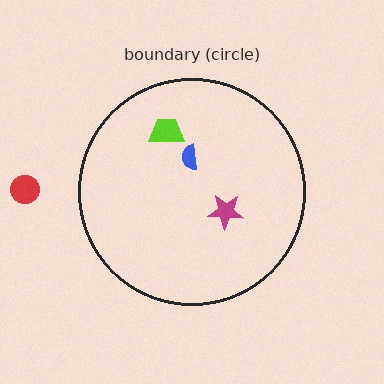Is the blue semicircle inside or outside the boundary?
Inside.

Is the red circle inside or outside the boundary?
Outside.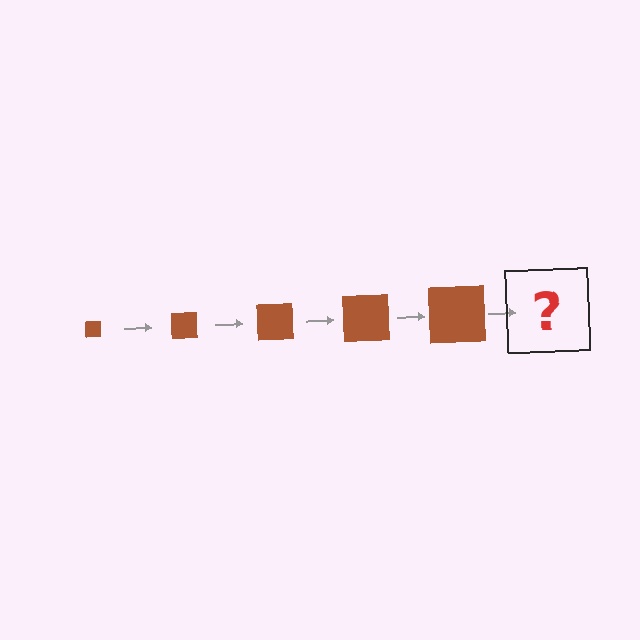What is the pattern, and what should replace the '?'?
The pattern is that the square gets progressively larger each step. The '?' should be a brown square, larger than the previous one.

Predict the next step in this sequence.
The next step is a brown square, larger than the previous one.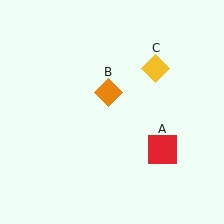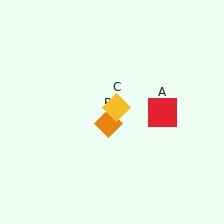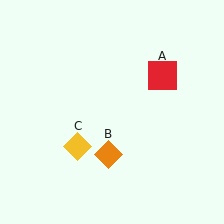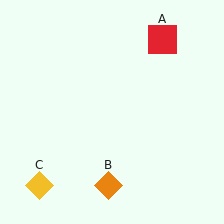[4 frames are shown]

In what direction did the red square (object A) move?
The red square (object A) moved up.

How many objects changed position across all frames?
3 objects changed position: red square (object A), orange diamond (object B), yellow diamond (object C).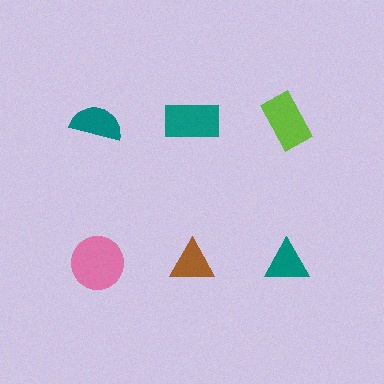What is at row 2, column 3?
A teal triangle.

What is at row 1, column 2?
A teal rectangle.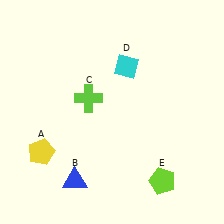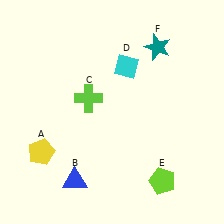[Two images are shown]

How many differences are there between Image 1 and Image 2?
There is 1 difference between the two images.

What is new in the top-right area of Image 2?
A teal star (F) was added in the top-right area of Image 2.